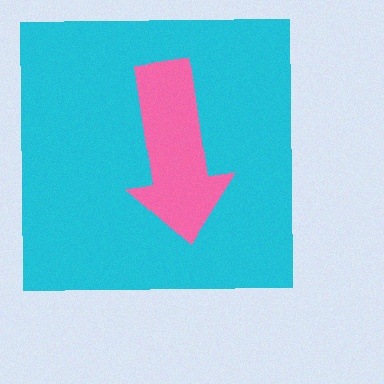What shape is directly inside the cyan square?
The pink arrow.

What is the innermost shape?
The pink arrow.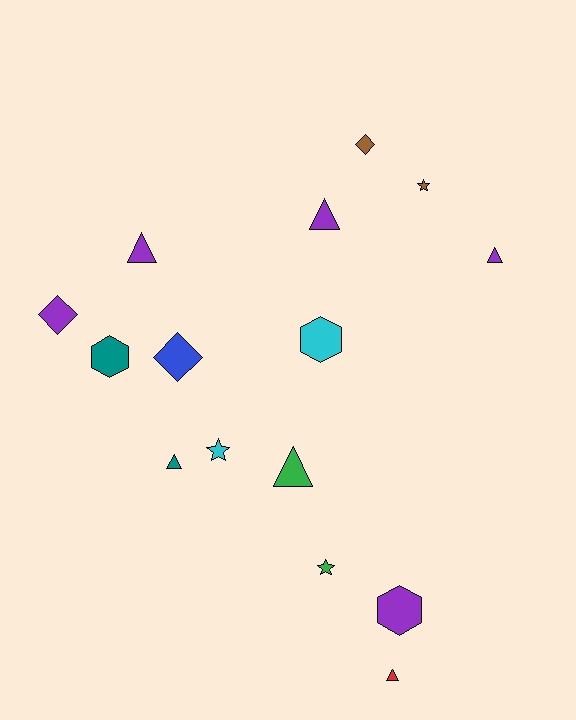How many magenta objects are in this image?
There are no magenta objects.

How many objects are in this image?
There are 15 objects.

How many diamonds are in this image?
There are 3 diamonds.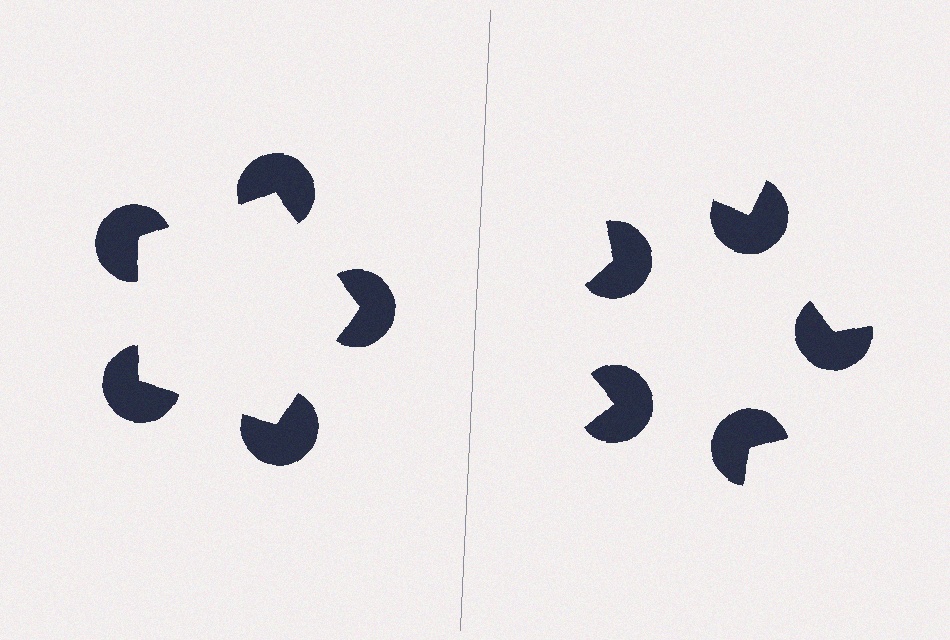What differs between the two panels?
The pac-man discs are positioned identically on both sides; only the wedge orientations differ. On the left they align to a pentagon; on the right they are misaligned.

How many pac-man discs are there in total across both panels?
10 — 5 on each side.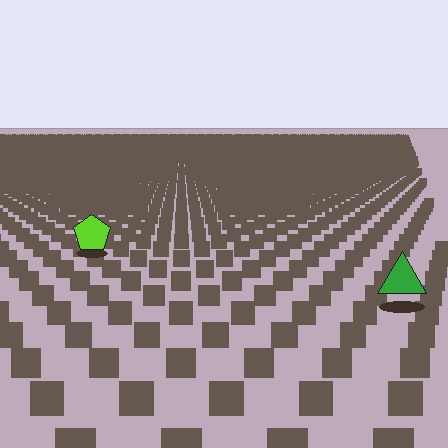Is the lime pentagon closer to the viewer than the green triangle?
No. The green triangle is closer — you can tell from the texture gradient: the ground texture is coarser near it.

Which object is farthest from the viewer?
The lime pentagon is farthest from the viewer. It appears smaller and the ground texture around it is denser.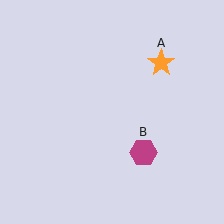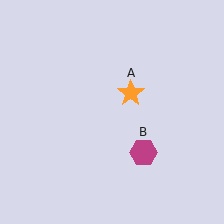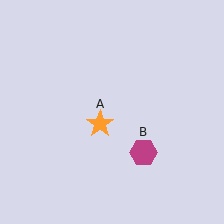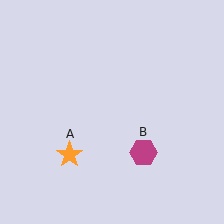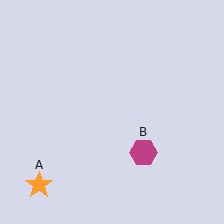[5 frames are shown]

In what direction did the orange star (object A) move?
The orange star (object A) moved down and to the left.